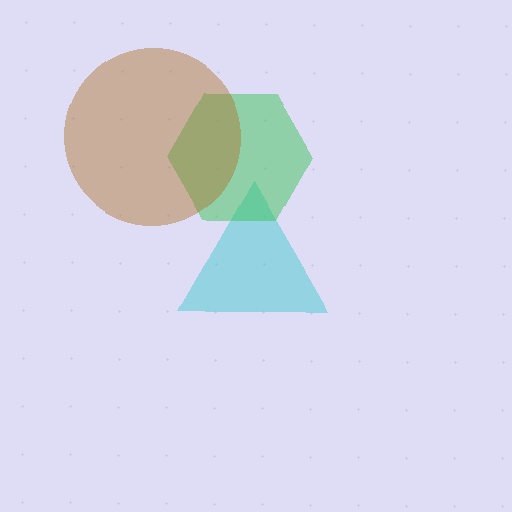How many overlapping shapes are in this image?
There are 3 overlapping shapes in the image.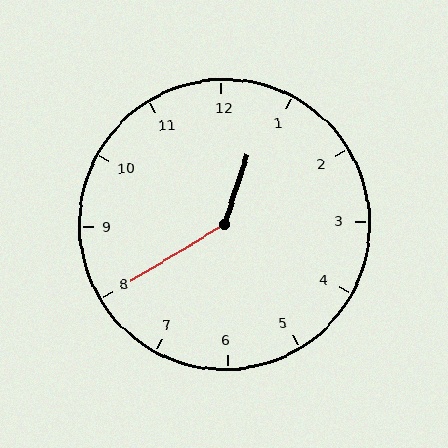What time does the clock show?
12:40.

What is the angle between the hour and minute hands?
Approximately 140 degrees.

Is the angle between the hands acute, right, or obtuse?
It is obtuse.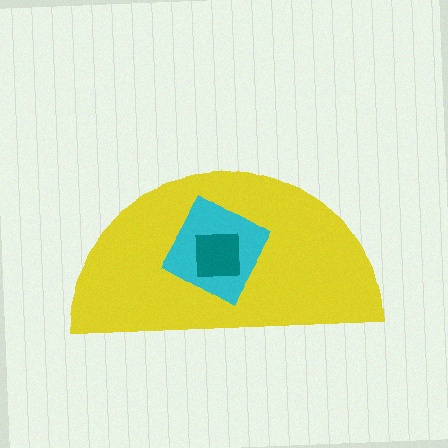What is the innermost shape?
The teal square.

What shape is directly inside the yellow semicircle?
The cyan diamond.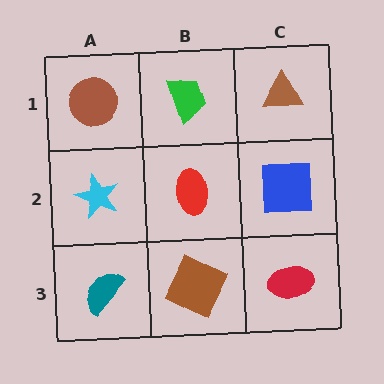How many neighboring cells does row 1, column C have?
2.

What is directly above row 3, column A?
A cyan star.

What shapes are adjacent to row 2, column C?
A brown triangle (row 1, column C), a red ellipse (row 3, column C), a red ellipse (row 2, column B).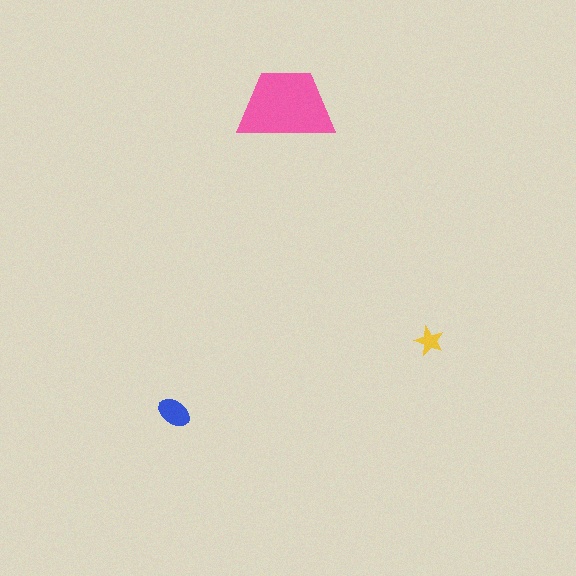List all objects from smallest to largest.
The yellow star, the blue ellipse, the pink trapezoid.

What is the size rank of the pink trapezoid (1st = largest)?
1st.